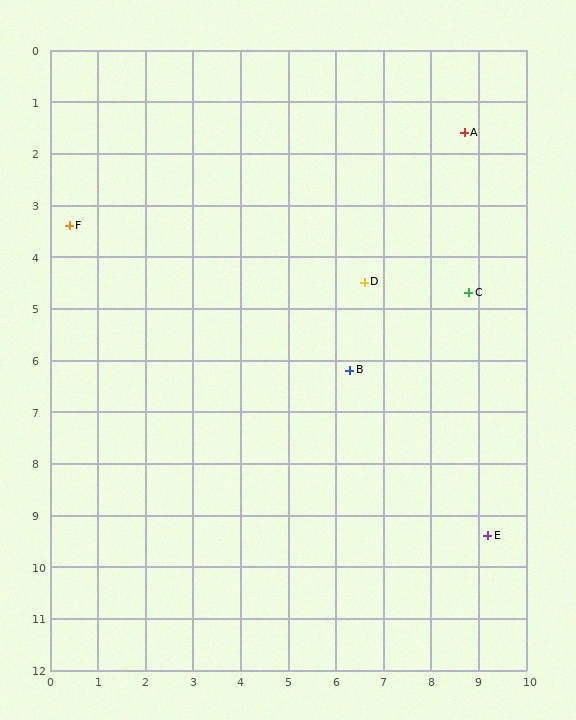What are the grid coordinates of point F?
Point F is at approximately (0.4, 3.4).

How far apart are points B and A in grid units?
Points B and A are about 5.2 grid units apart.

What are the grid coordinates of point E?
Point E is at approximately (9.2, 9.4).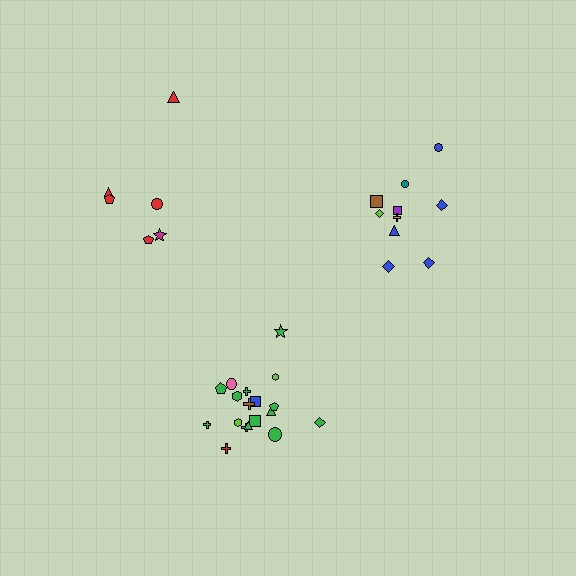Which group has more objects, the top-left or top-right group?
The top-right group.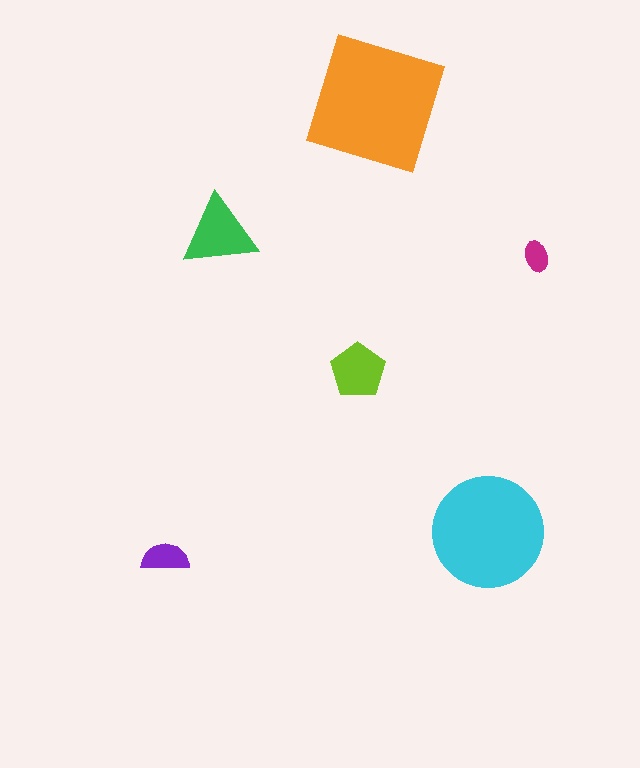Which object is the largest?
The orange square.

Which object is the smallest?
The magenta ellipse.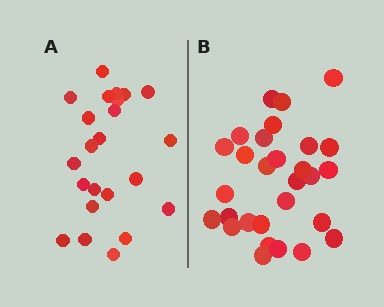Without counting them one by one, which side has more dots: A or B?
Region B (the right region) has more dots.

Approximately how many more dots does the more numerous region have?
Region B has about 6 more dots than region A.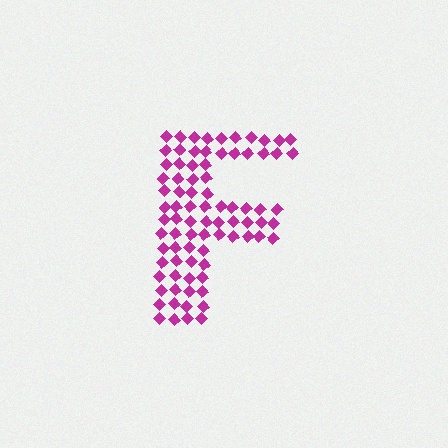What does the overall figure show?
The overall figure shows the letter F.